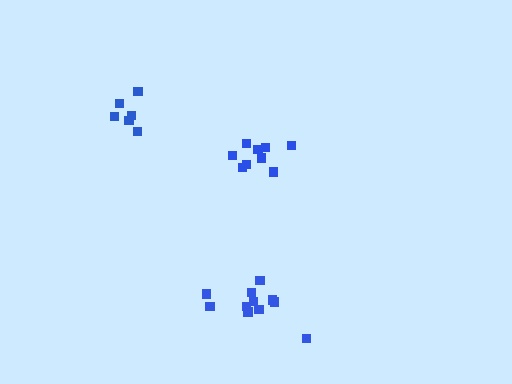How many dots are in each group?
Group 1: 9 dots, Group 2: 6 dots, Group 3: 11 dots (26 total).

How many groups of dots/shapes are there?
There are 3 groups.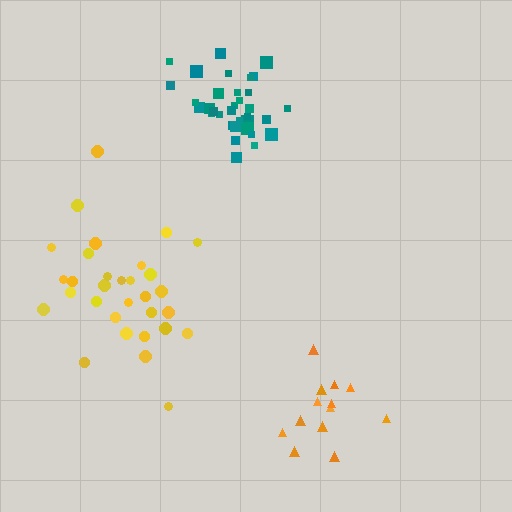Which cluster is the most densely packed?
Teal.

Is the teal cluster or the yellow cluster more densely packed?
Teal.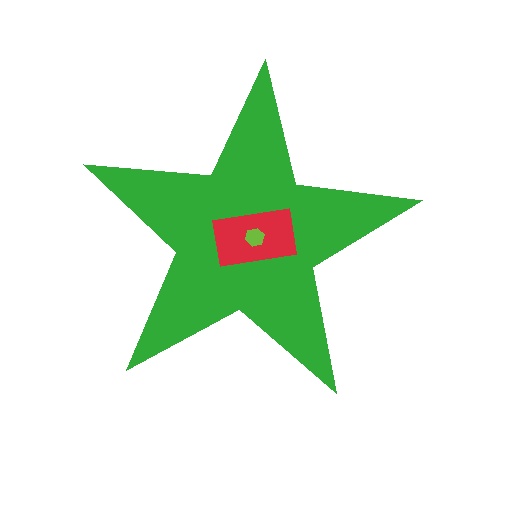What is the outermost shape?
The green star.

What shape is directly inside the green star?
The red rectangle.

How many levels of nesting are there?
3.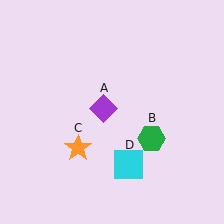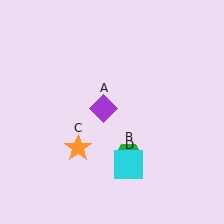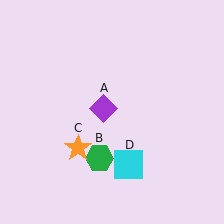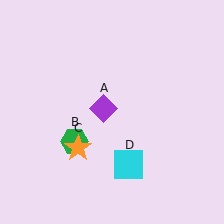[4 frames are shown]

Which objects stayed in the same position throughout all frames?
Purple diamond (object A) and orange star (object C) and cyan square (object D) remained stationary.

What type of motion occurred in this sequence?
The green hexagon (object B) rotated clockwise around the center of the scene.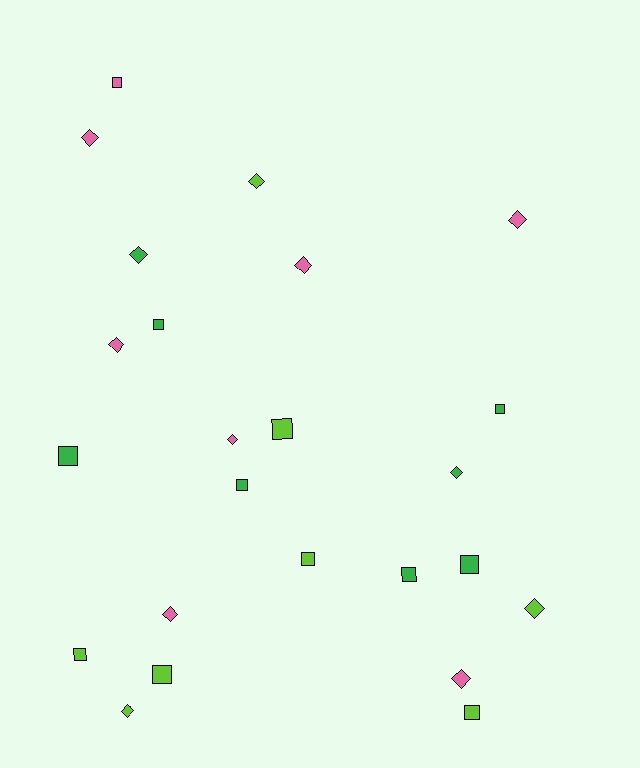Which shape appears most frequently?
Square, with 12 objects.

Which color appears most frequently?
Green, with 8 objects.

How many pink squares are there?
There is 1 pink square.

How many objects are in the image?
There are 24 objects.